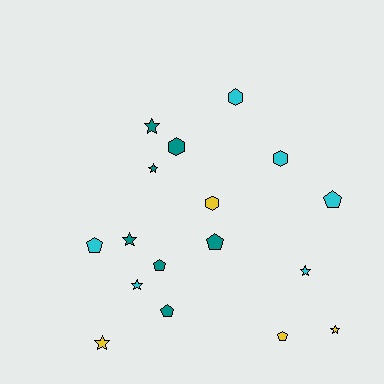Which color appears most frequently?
Teal, with 7 objects.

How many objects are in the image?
There are 17 objects.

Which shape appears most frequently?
Star, with 7 objects.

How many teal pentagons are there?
There are 3 teal pentagons.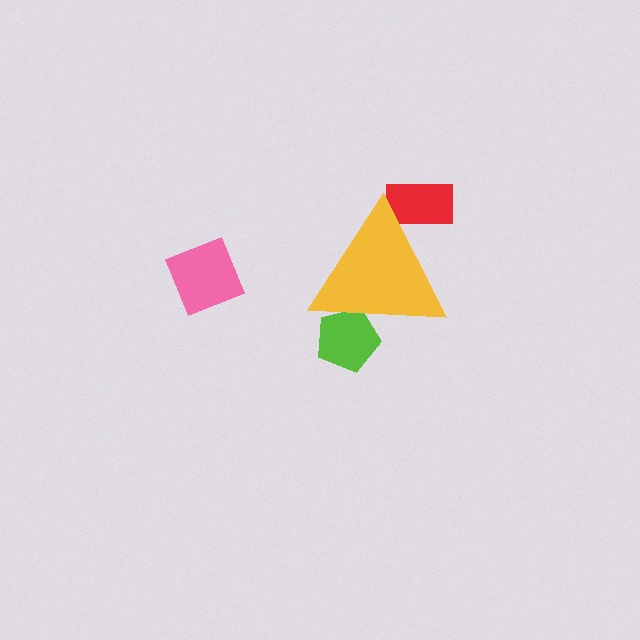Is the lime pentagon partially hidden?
Yes, the lime pentagon is partially hidden behind the yellow triangle.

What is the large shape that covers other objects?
A yellow triangle.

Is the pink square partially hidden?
No, the pink square is fully visible.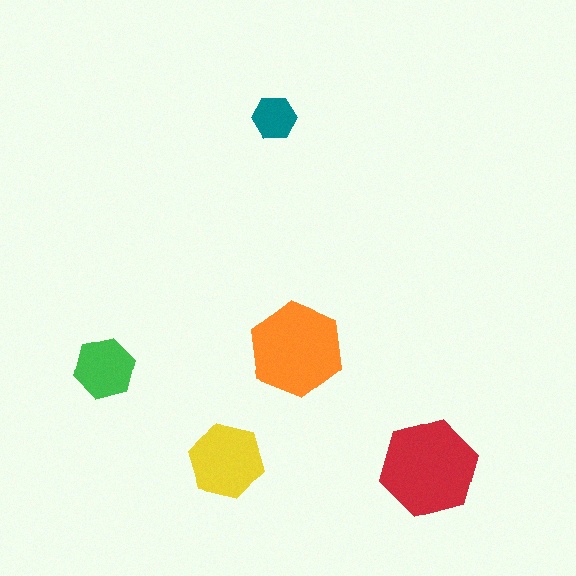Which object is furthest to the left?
The green hexagon is leftmost.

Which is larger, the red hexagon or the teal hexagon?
The red one.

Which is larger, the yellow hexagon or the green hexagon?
The yellow one.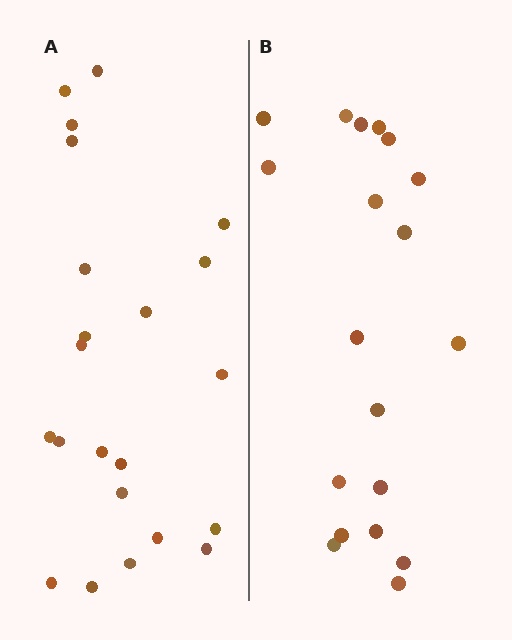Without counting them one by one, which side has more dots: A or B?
Region A (the left region) has more dots.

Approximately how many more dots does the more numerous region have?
Region A has just a few more — roughly 2 or 3 more dots than region B.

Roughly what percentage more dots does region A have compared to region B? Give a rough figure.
About 15% more.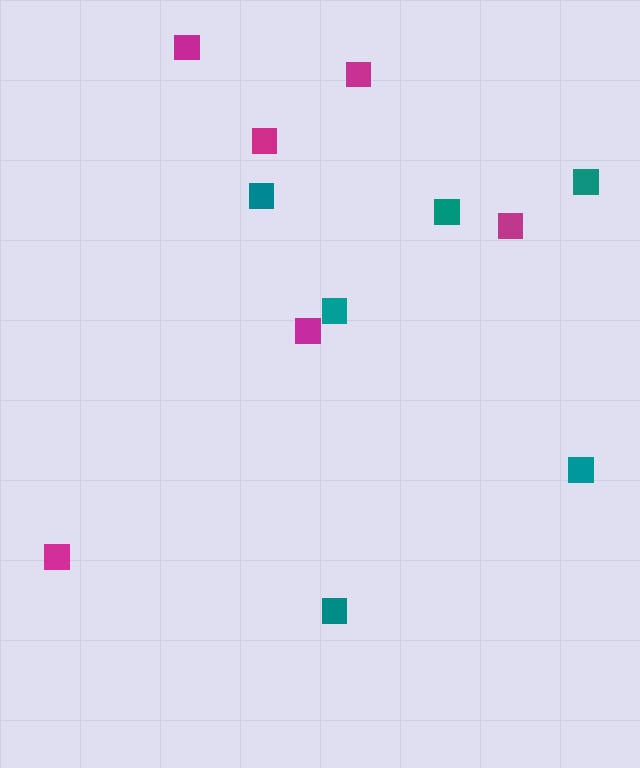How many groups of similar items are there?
There are 2 groups: one group of teal squares (6) and one group of magenta squares (6).